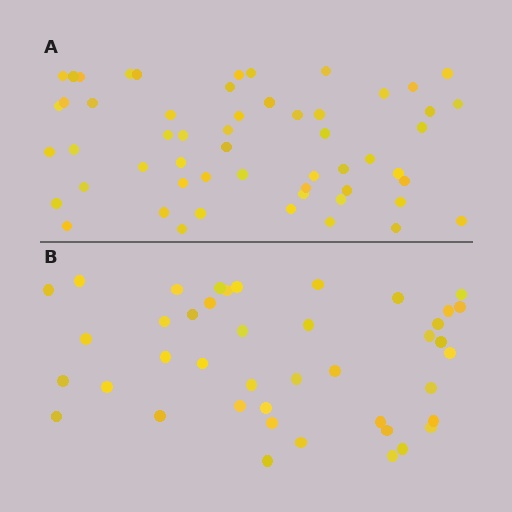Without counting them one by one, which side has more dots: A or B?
Region A (the top region) has more dots.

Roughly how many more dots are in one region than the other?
Region A has approximately 15 more dots than region B.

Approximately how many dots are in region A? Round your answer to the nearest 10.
About 60 dots. (The exact count is 55, which rounds to 60.)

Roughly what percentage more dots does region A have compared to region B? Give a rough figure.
About 30% more.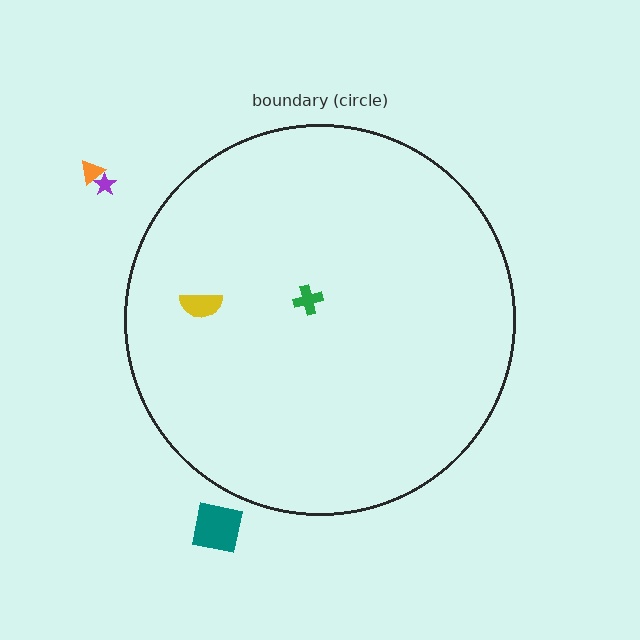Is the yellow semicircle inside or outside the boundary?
Inside.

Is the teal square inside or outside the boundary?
Outside.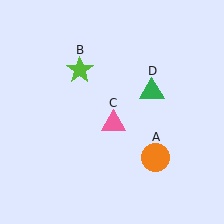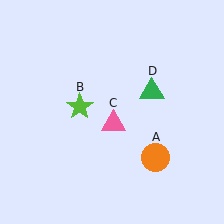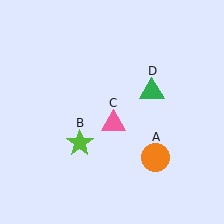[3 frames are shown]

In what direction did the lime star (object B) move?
The lime star (object B) moved down.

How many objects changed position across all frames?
1 object changed position: lime star (object B).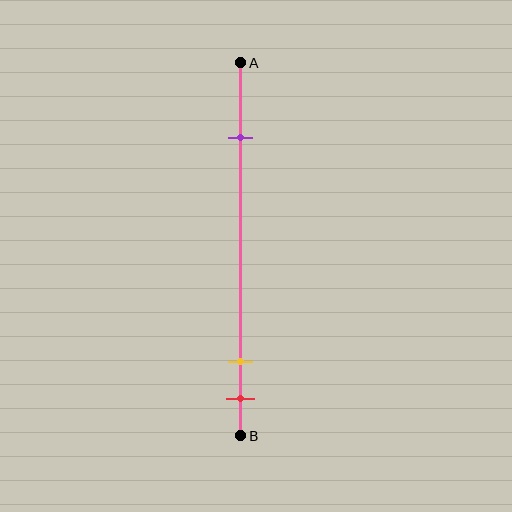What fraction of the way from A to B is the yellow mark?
The yellow mark is approximately 80% (0.8) of the way from A to B.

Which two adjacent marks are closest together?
The yellow and red marks are the closest adjacent pair.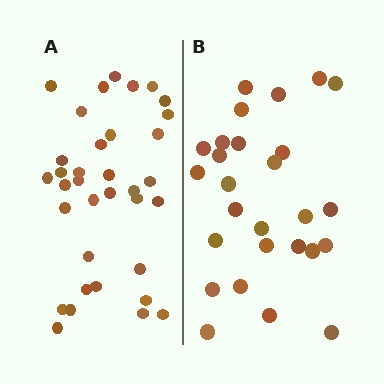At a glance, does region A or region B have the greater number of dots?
Region A (the left region) has more dots.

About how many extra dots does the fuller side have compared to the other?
Region A has roughly 8 or so more dots than region B.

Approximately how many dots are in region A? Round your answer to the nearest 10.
About 40 dots. (The exact count is 35, which rounds to 40.)